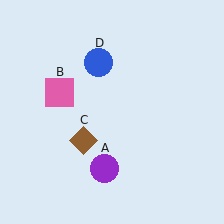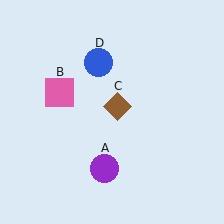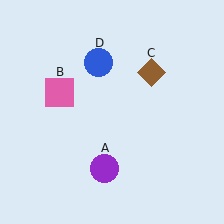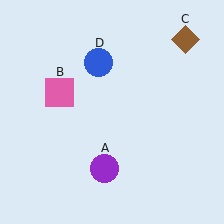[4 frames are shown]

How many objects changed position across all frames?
1 object changed position: brown diamond (object C).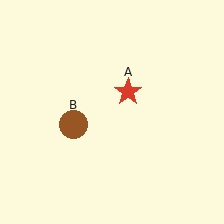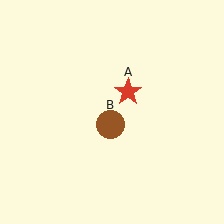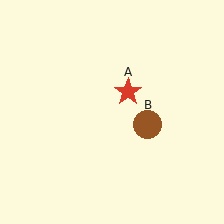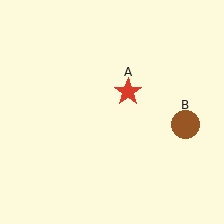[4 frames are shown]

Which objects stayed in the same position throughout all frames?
Red star (object A) remained stationary.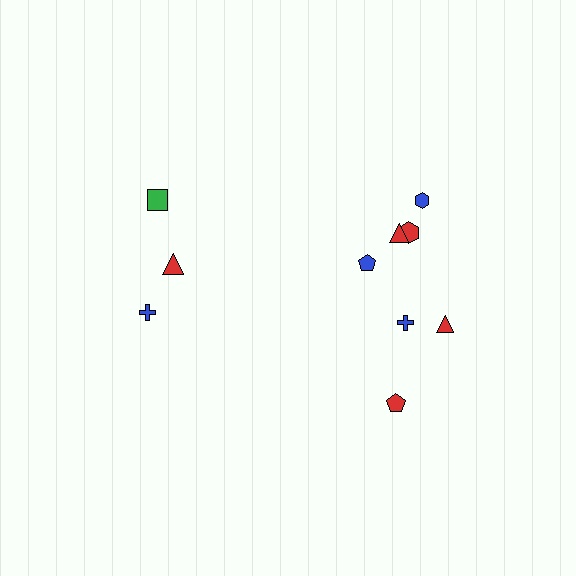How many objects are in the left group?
There are 3 objects.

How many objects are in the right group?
There are 7 objects.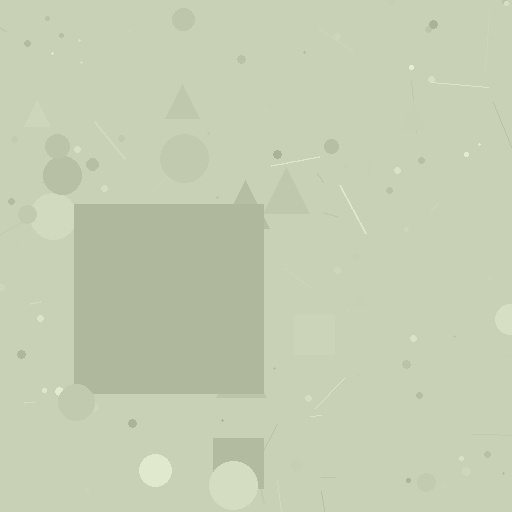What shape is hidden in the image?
A square is hidden in the image.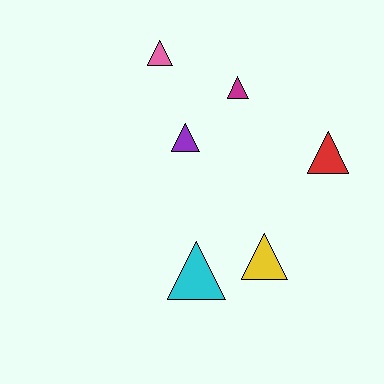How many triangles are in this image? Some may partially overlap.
There are 6 triangles.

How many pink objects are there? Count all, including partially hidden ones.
There is 1 pink object.